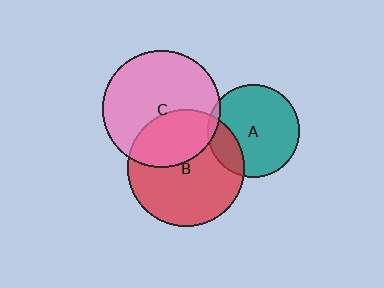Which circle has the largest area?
Circle C (pink).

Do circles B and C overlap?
Yes.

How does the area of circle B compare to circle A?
Approximately 1.6 times.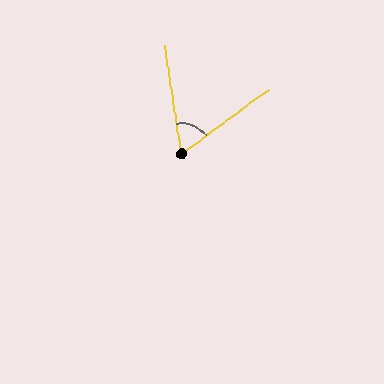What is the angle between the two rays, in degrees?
Approximately 62 degrees.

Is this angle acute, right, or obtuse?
It is acute.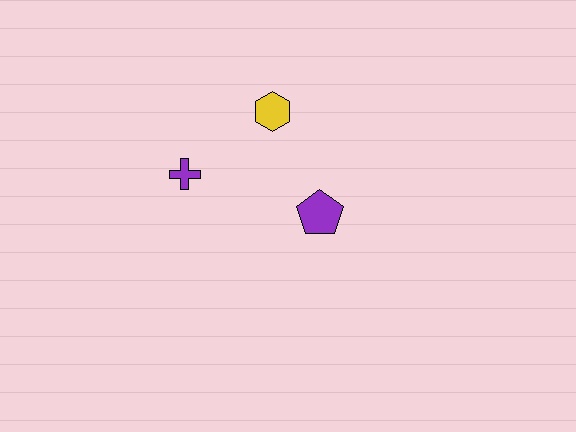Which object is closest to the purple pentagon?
The yellow hexagon is closest to the purple pentagon.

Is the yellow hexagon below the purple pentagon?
No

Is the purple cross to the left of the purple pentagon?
Yes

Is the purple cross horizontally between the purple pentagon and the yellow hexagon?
No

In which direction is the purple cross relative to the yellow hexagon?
The purple cross is to the left of the yellow hexagon.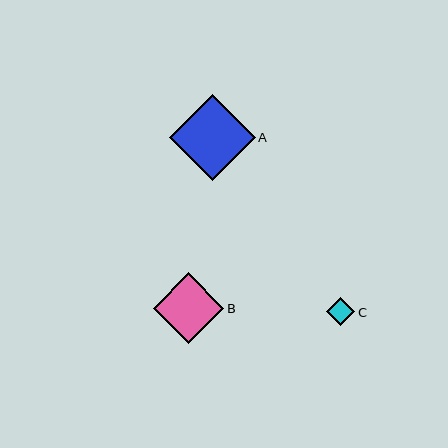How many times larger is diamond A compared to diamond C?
Diamond A is approximately 3.1 times the size of diamond C.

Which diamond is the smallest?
Diamond C is the smallest with a size of approximately 28 pixels.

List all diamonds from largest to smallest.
From largest to smallest: A, B, C.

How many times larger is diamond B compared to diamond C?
Diamond B is approximately 2.5 times the size of diamond C.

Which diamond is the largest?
Diamond A is the largest with a size of approximately 86 pixels.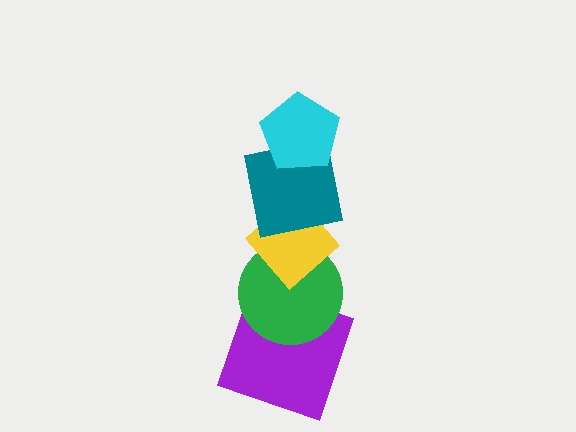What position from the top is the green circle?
The green circle is 4th from the top.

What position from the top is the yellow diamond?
The yellow diamond is 3rd from the top.